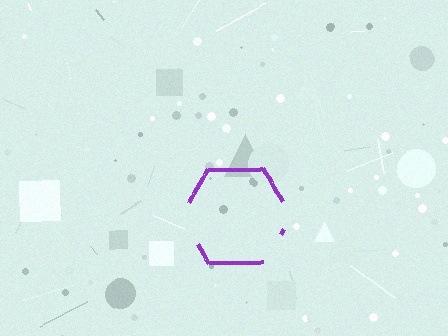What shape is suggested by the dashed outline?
The dashed outline suggests a hexagon.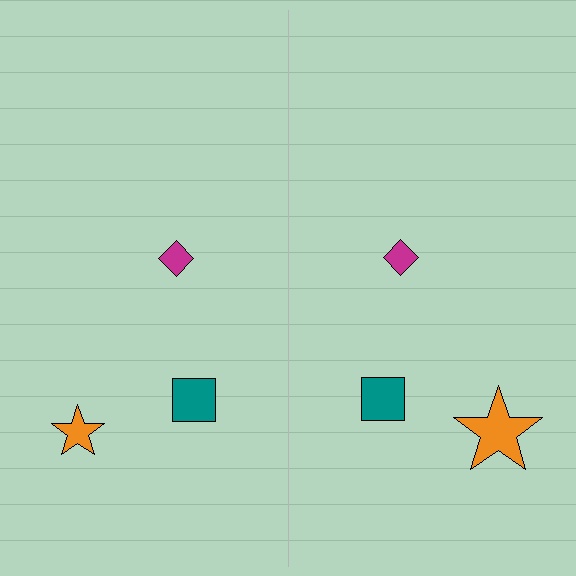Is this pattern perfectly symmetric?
No, the pattern is not perfectly symmetric. The orange star on the right side has a different size than its mirror counterpart.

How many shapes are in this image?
There are 6 shapes in this image.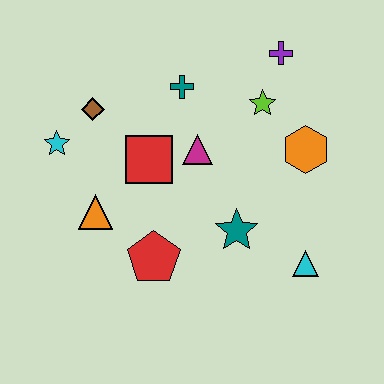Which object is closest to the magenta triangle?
The red square is closest to the magenta triangle.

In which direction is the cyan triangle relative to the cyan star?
The cyan triangle is to the right of the cyan star.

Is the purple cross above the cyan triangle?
Yes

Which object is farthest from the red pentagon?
The purple cross is farthest from the red pentagon.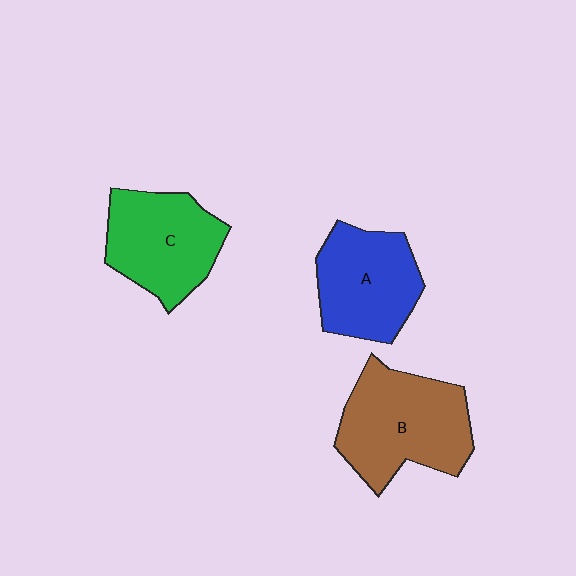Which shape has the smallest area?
Shape A (blue).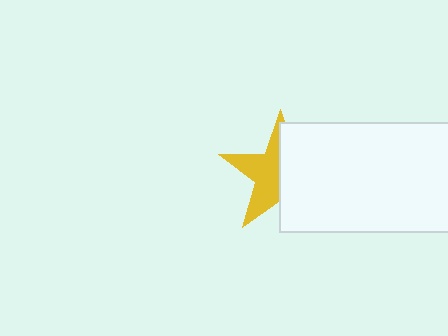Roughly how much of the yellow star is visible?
About half of it is visible (roughly 49%).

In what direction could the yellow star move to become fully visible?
The yellow star could move left. That would shift it out from behind the white rectangle entirely.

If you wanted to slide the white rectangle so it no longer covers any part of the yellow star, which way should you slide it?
Slide it right — that is the most direct way to separate the two shapes.